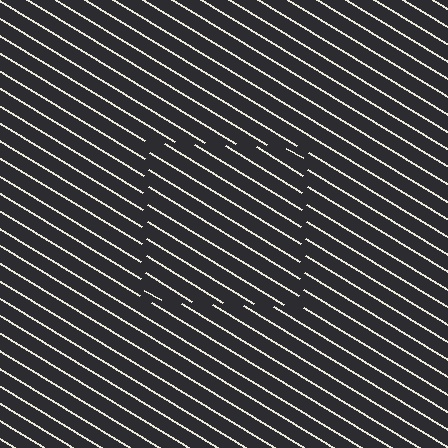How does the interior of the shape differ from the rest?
The interior of the shape contains the same grating, shifted by half a period — the contour is defined by the phase discontinuity where line-ends from the inner and outer gratings abut.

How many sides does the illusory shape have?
4 sides — the line-ends trace a square.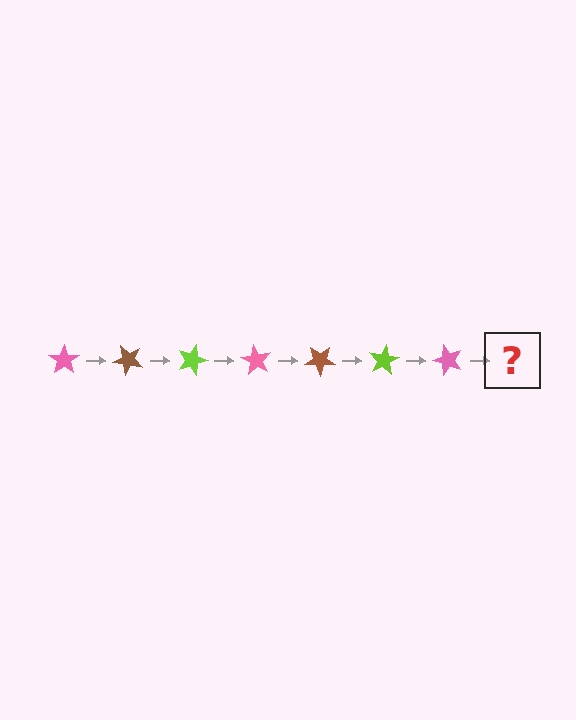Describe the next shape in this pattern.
It should be a brown star, rotated 315 degrees from the start.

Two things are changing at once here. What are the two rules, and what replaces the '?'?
The two rules are that it rotates 45 degrees each step and the color cycles through pink, brown, and lime. The '?' should be a brown star, rotated 315 degrees from the start.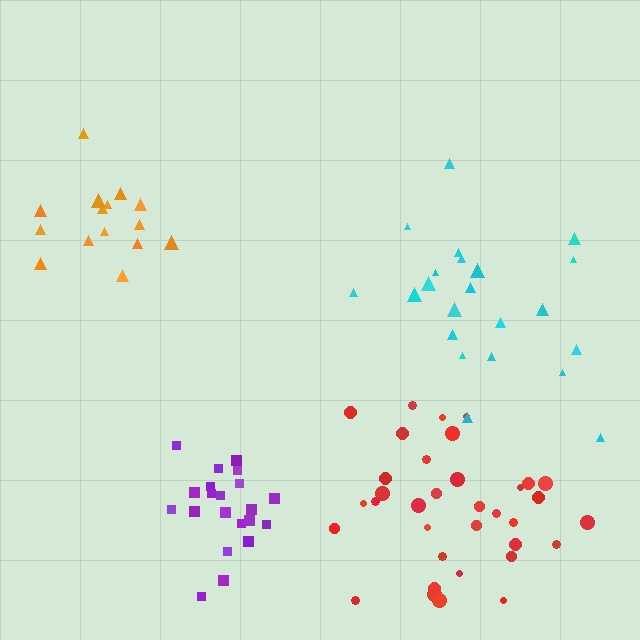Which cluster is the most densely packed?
Purple.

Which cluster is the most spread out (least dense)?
Red.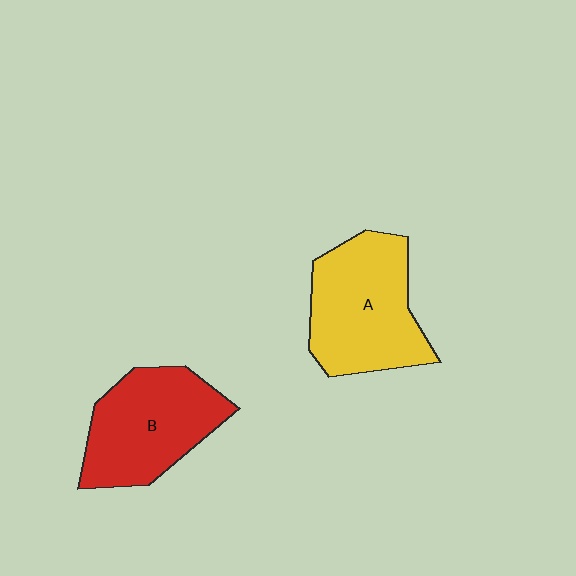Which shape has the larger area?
Shape A (yellow).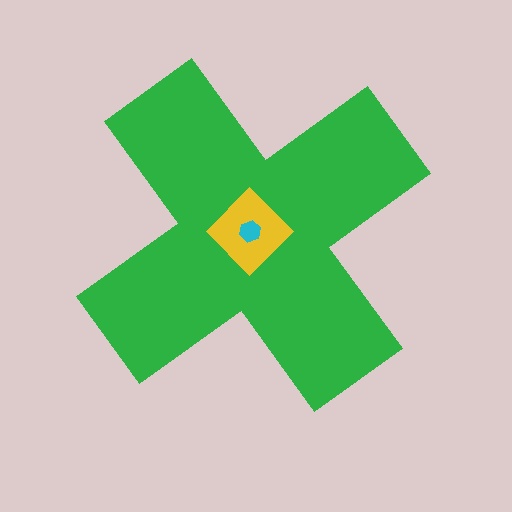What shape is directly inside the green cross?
The yellow diamond.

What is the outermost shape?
The green cross.